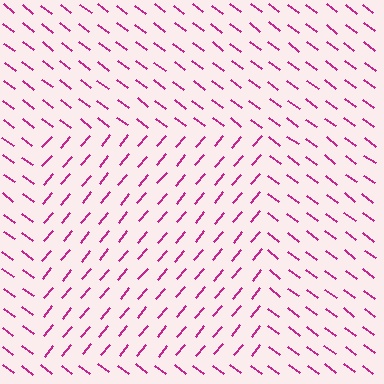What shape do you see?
I see a rectangle.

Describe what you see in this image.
The image is filled with small magenta line segments. A rectangle region in the image has lines oriented differently from the surrounding lines, creating a visible texture boundary.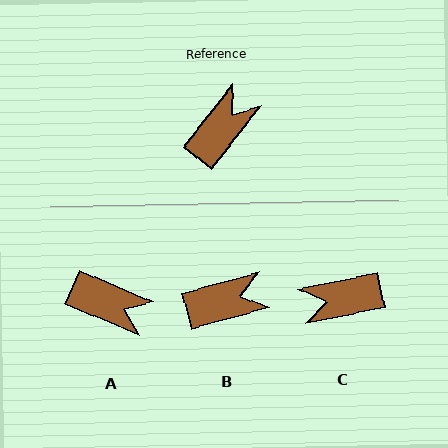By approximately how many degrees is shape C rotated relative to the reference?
Approximately 140 degrees counter-clockwise.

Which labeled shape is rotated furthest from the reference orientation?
C, about 140 degrees away.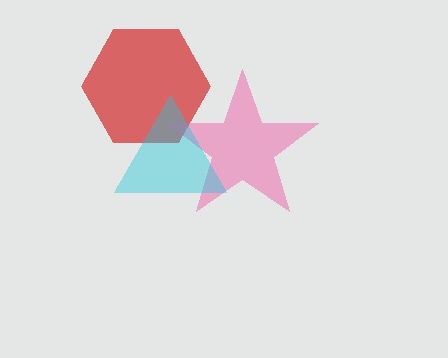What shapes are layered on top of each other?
The layered shapes are: a red hexagon, a pink star, a cyan triangle.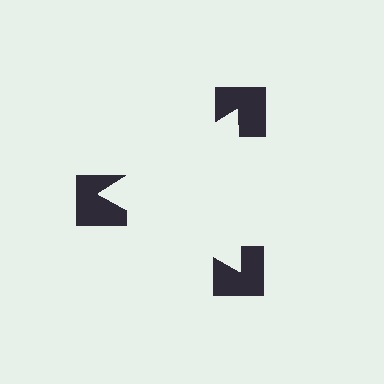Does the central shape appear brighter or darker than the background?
It typically appears slightly brighter than the background, even though no actual brightness change is drawn.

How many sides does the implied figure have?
3 sides.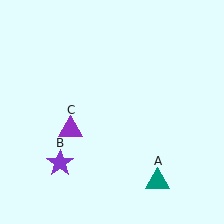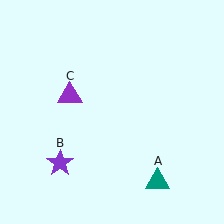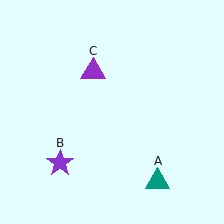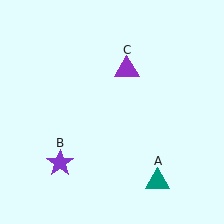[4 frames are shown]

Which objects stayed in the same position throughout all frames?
Teal triangle (object A) and purple star (object B) remained stationary.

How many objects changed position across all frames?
1 object changed position: purple triangle (object C).